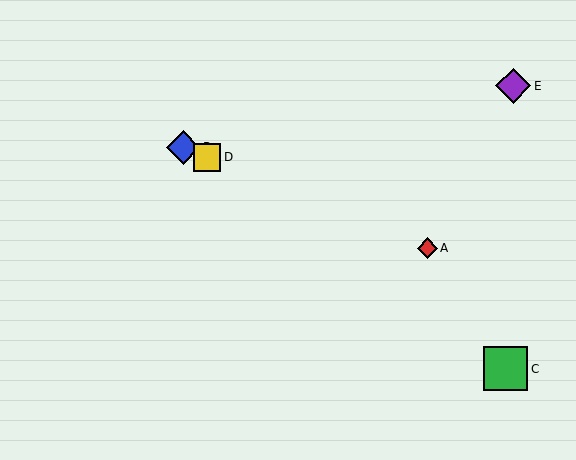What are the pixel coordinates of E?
Object E is at (513, 86).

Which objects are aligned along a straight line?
Objects A, B, D are aligned along a straight line.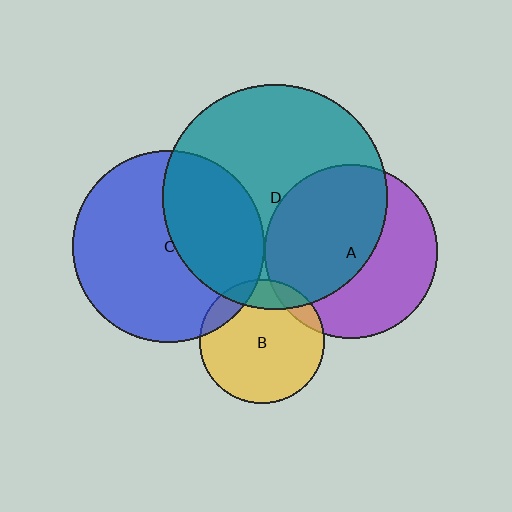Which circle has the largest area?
Circle D (teal).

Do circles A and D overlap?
Yes.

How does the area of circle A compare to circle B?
Approximately 1.9 times.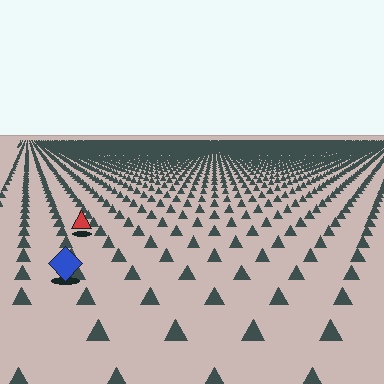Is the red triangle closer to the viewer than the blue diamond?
No. The blue diamond is closer — you can tell from the texture gradient: the ground texture is coarser near it.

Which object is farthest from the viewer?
The red triangle is farthest from the viewer. It appears smaller and the ground texture around it is denser.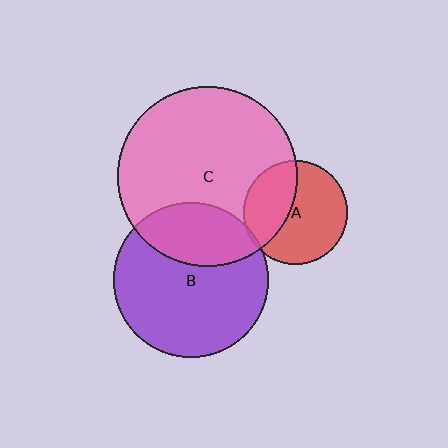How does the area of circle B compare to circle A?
Approximately 2.2 times.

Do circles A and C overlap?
Yes.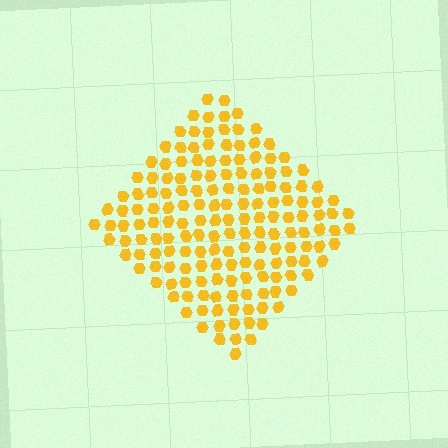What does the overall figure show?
The overall figure shows a diamond.